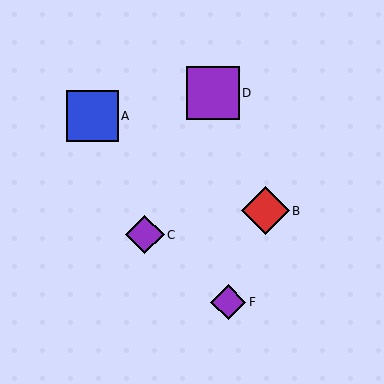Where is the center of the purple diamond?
The center of the purple diamond is at (228, 302).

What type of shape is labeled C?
Shape C is a purple diamond.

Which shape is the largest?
The purple square (labeled D) is the largest.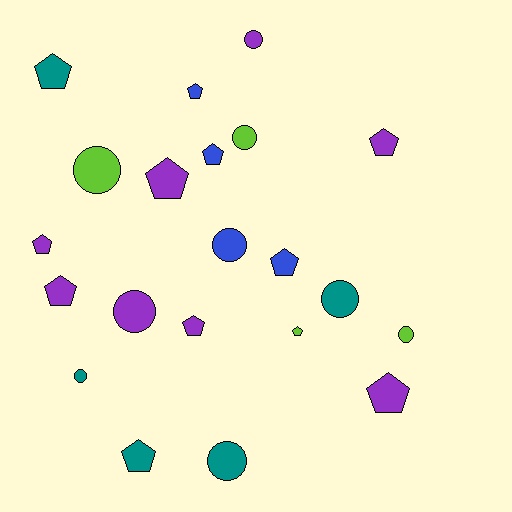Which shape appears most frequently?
Pentagon, with 12 objects.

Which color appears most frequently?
Purple, with 8 objects.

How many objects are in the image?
There are 21 objects.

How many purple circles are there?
There are 2 purple circles.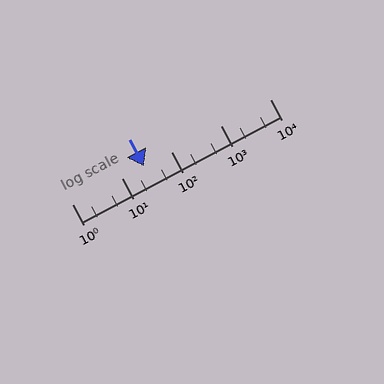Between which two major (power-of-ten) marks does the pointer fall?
The pointer is between 10 and 100.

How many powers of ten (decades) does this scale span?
The scale spans 4 decades, from 1 to 10000.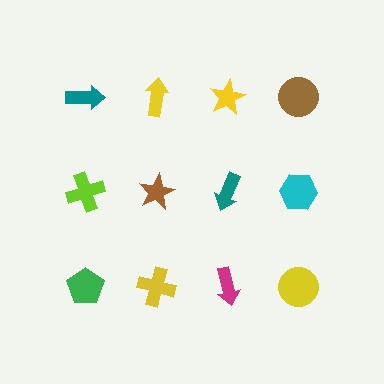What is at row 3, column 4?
A yellow circle.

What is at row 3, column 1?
A green pentagon.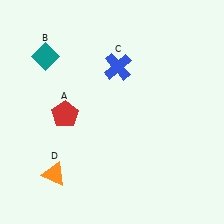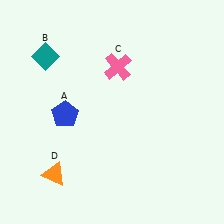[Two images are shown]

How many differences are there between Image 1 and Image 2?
There are 2 differences between the two images.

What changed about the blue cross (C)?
In Image 1, C is blue. In Image 2, it changed to pink.